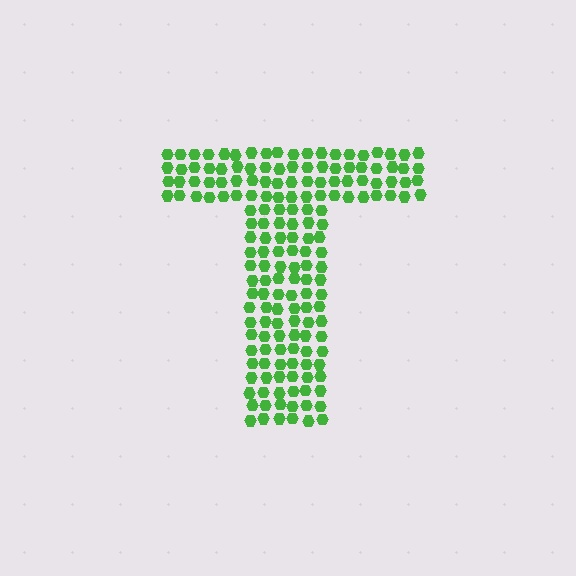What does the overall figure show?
The overall figure shows the letter T.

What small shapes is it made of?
It is made of small hexagons.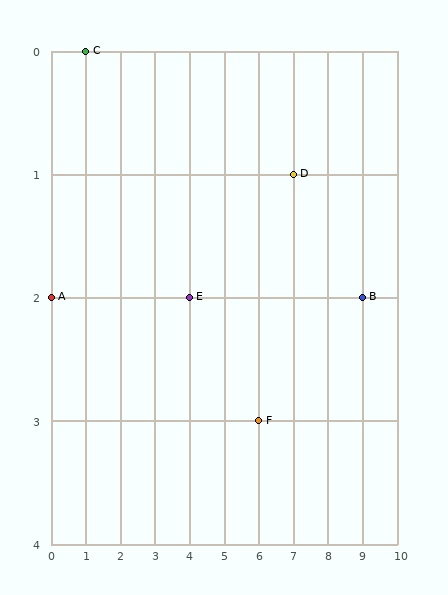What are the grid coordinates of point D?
Point D is at grid coordinates (7, 1).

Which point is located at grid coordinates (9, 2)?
Point B is at (9, 2).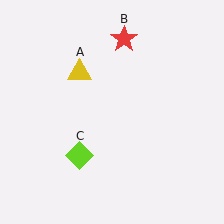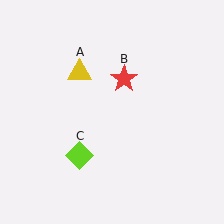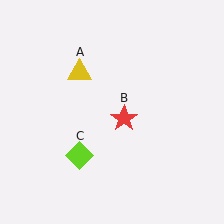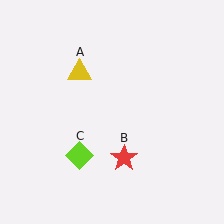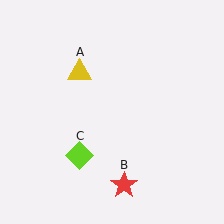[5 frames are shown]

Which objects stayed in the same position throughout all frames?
Yellow triangle (object A) and lime diamond (object C) remained stationary.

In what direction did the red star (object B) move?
The red star (object B) moved down.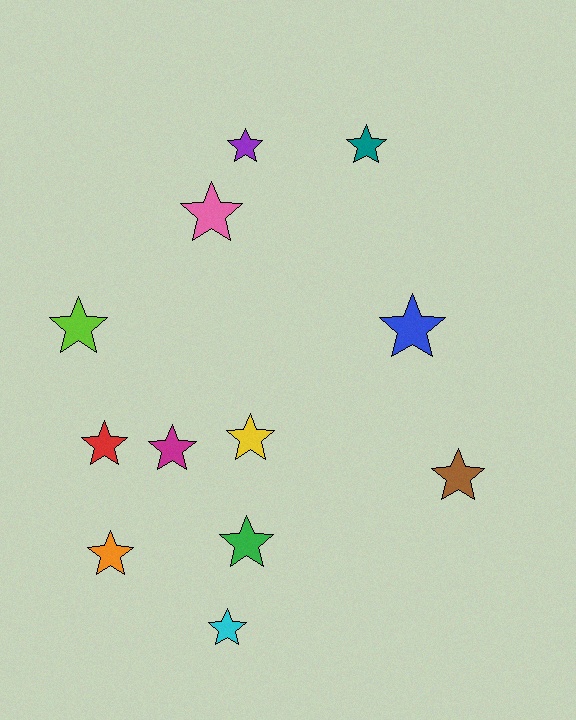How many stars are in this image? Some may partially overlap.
There are 12 stars.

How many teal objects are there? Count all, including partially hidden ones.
There is 1 teal object.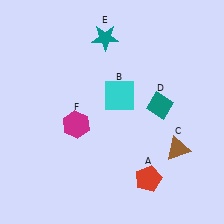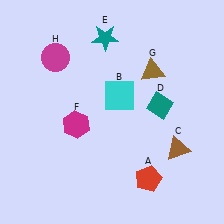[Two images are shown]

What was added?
A brown triangle (G), a magenta circle (H) were added in Image 2.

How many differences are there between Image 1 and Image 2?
There are 2 differences between the two images.